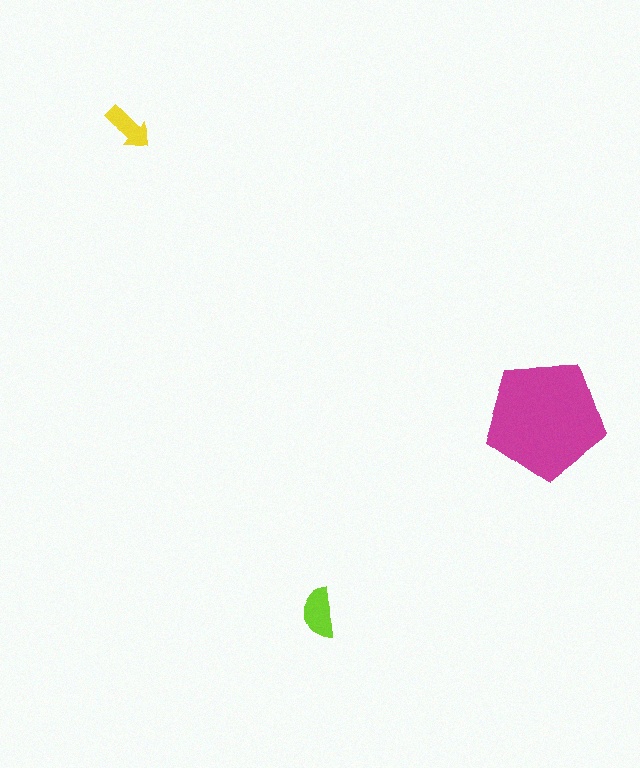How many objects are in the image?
There are 3 objects in the image.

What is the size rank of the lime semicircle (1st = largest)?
2nd.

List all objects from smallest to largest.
The yellow arrow, the lime semicircle, the magenta pentagon.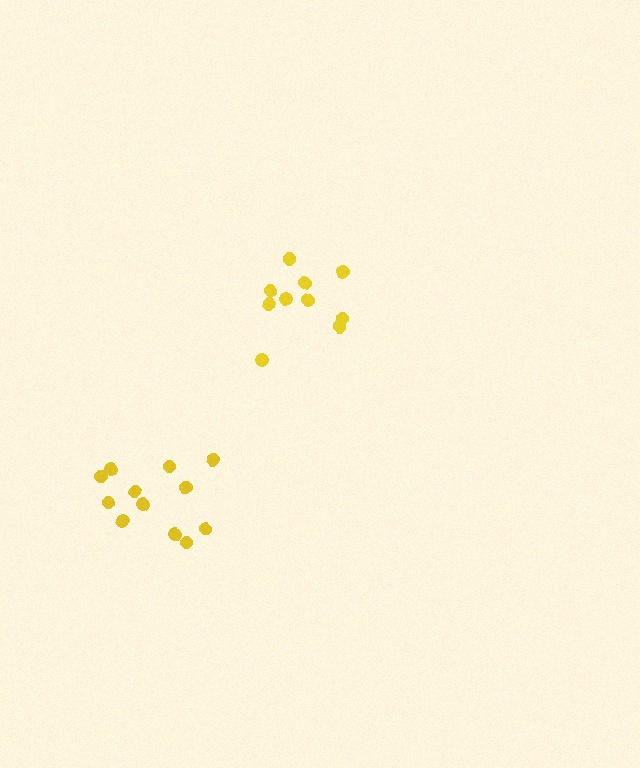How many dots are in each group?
Group 1: 10 dots, Group 2: 12 dots (22 total).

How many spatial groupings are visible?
There are 2 spatial groupings.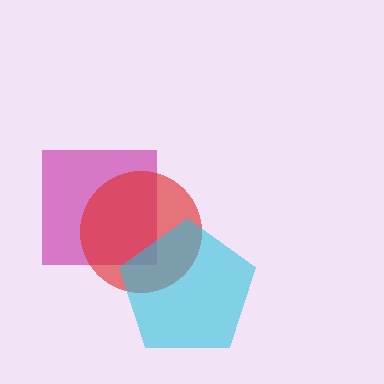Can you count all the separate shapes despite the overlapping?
Yes, there are 3 separate shapes.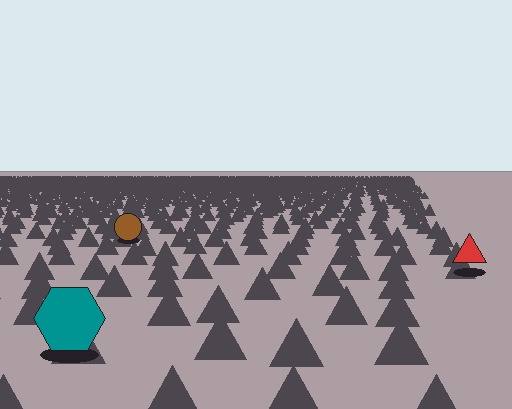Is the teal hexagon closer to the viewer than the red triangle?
Yes. The teal hexagon is closer — you can tell from the texture gradient: the ground texture is coarser near it.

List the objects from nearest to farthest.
From nearest to farthest: the teal hexagon, the red triangle, the brown circle.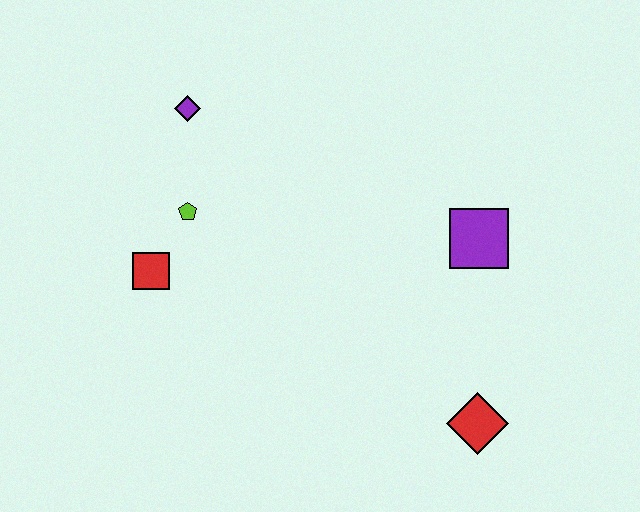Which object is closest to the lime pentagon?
The red square is closest to the lime pentagon.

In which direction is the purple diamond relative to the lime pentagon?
The purple diamond is above the lime pentagon.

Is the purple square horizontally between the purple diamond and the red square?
No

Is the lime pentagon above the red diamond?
Yes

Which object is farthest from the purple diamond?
The red diamond is farthest from the purple diamond.